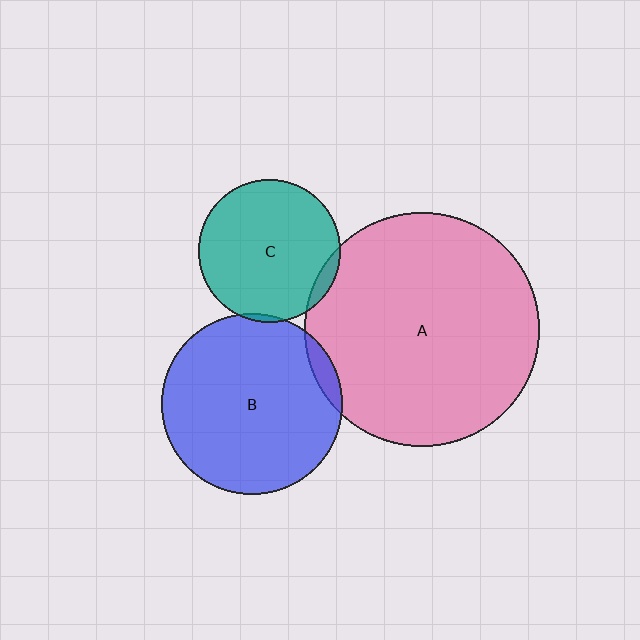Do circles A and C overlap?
Yes.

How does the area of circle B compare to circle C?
Approximately 1.6 times.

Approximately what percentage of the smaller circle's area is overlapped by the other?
Approximately 5%.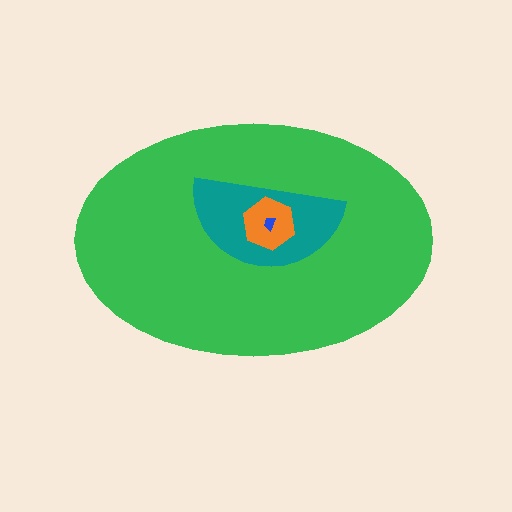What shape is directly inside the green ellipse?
The teal semicircle.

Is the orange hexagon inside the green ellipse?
Yes.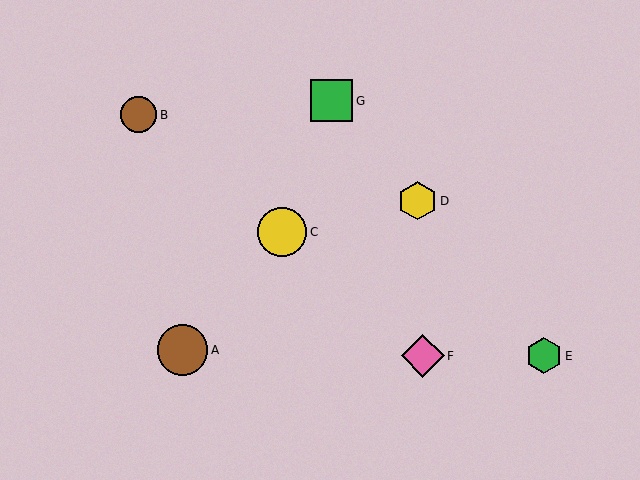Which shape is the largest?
The brown circle (labeled A) is the largest.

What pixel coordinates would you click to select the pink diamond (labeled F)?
Click at (423, 356) to select the pink diamond F.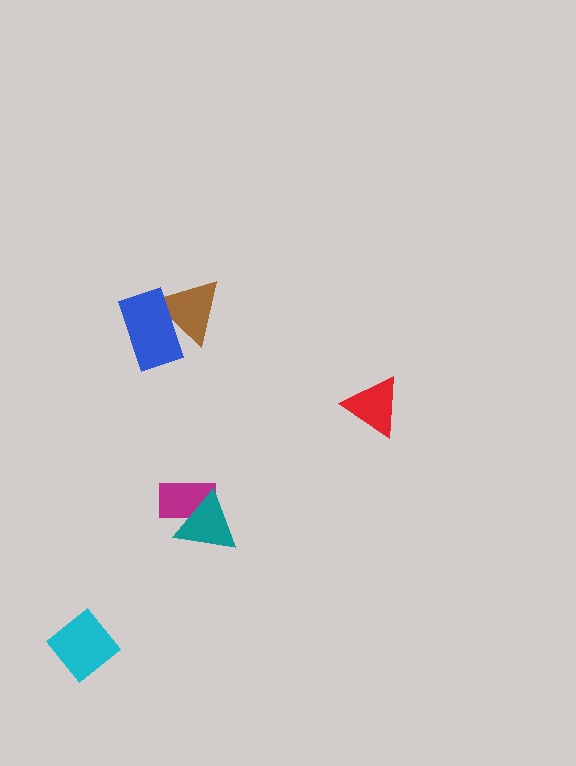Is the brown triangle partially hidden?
Yes, it is partially covered by another shape.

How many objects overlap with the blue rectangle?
1 object overlaps with the blue rectangle.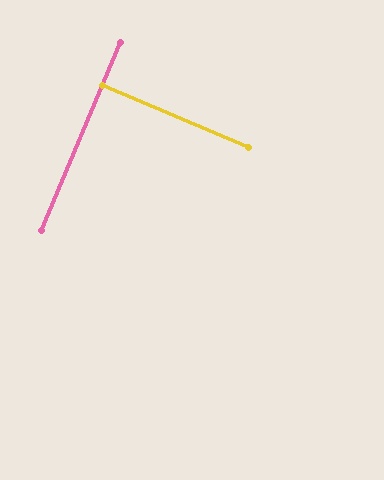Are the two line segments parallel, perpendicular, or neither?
Perpendicular — they meet at approximately 90°.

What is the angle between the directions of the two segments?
Approximately 90 degrees.